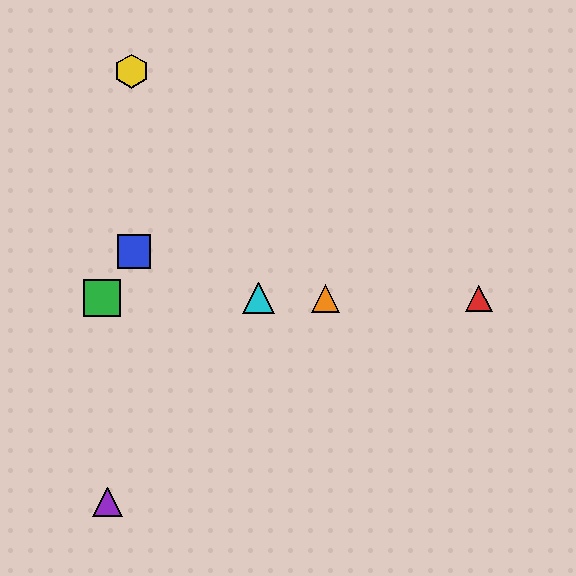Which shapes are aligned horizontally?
The red triangle, the green square, the orange triangle, the cyan triangle are aligned horizontally.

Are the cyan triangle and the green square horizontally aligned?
Yes, both are at y≈298.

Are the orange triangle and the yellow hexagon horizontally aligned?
No, the orange triangle is at y≈298 and the yellow hexagon is at y≈71.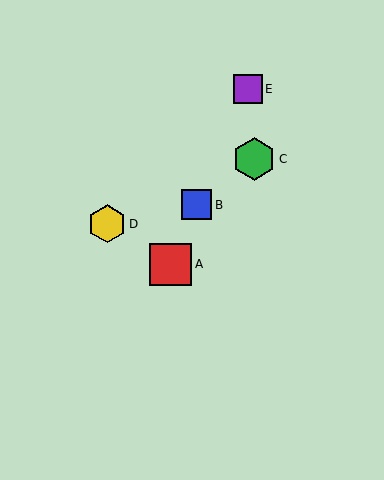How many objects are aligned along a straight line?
3 objects (A, B, E) are aligned along a straight line.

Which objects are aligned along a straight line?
Objects A, B, E are aligned along a straight line.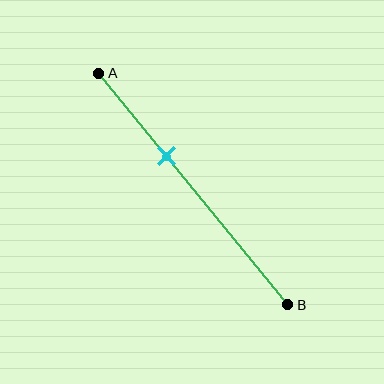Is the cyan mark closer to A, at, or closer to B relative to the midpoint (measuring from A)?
The cyan mark is closer to point A than the midpoint of segment AB.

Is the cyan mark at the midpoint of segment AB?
No, the mark is at about 35% from A, not at the 50% midpoint.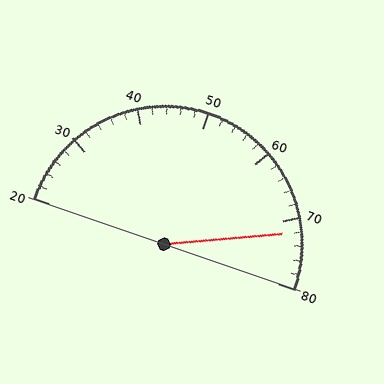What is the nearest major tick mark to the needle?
The nearest major tick mark is 70.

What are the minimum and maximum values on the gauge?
The gauge ranges from 20 to 80.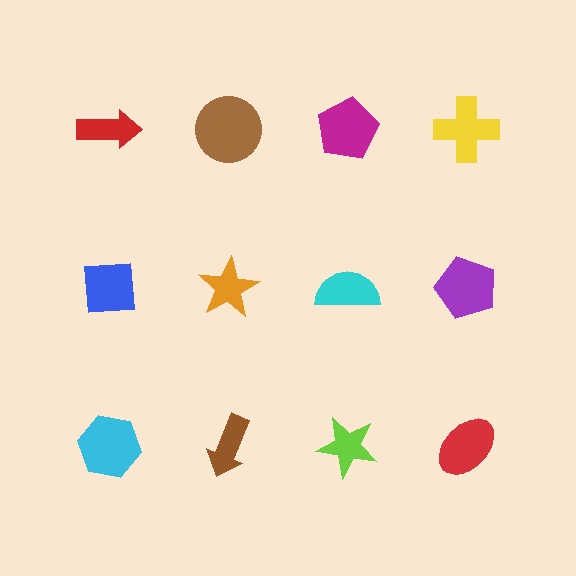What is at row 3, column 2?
A brown arrow.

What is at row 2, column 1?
A blue square.